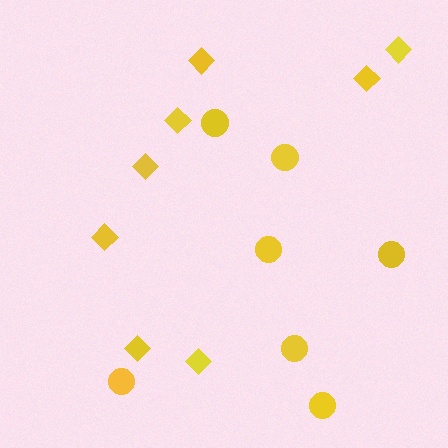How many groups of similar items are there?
There are 2 groups: one group of diamonds (8) and one group of circles (7).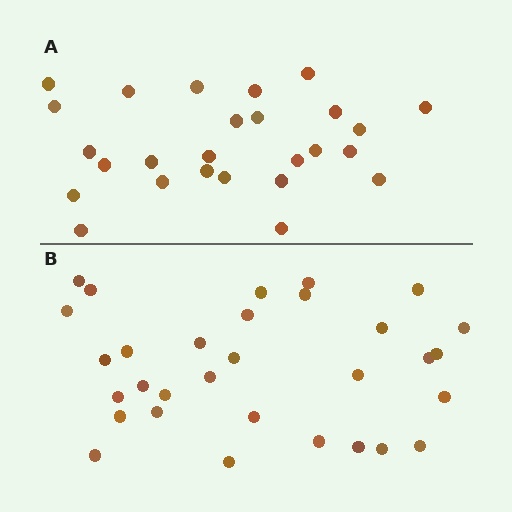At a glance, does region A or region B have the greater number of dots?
Region B (the bottom region) has more dots.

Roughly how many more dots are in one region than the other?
Region B has about 5 more dots than region A.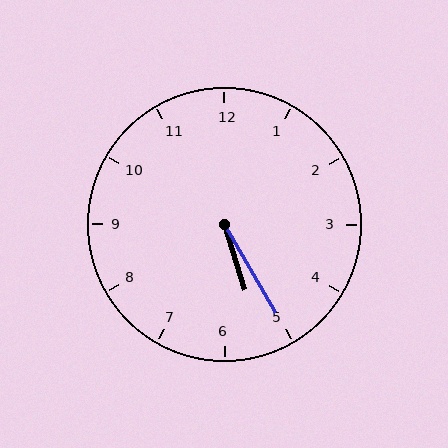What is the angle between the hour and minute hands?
Approximately 12 degrees.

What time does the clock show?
5:25.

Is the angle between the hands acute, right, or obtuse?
It is acute.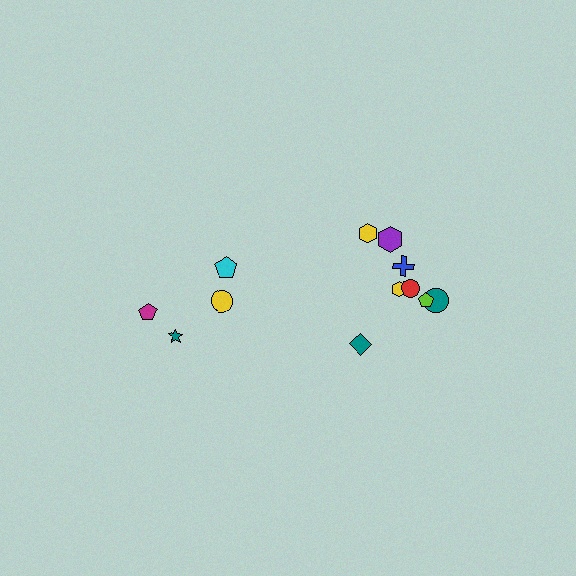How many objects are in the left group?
There are 4 objects.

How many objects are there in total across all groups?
There are 12 objects.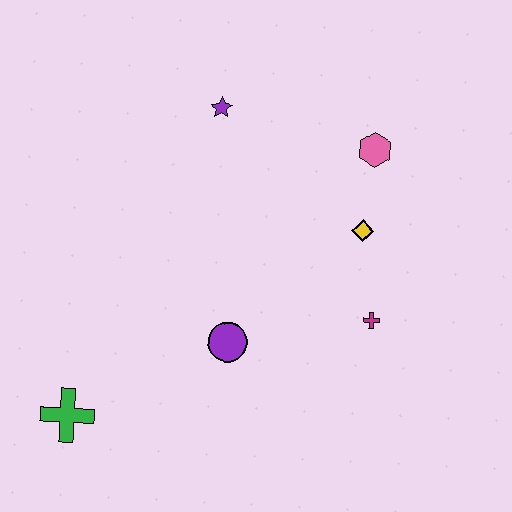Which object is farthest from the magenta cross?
The green cross is farthest from the magenta cross.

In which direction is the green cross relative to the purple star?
The green cross is below the purple star.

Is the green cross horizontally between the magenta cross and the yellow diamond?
No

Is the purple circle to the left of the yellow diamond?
Yes